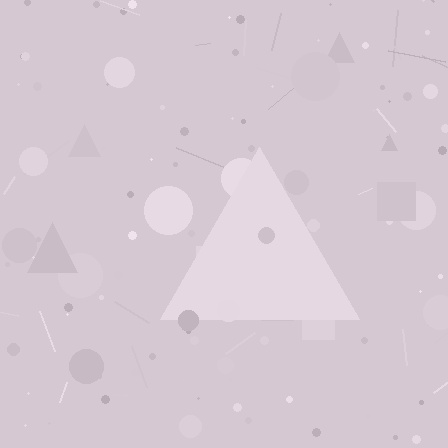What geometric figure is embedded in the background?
A triangle is embedded in the background.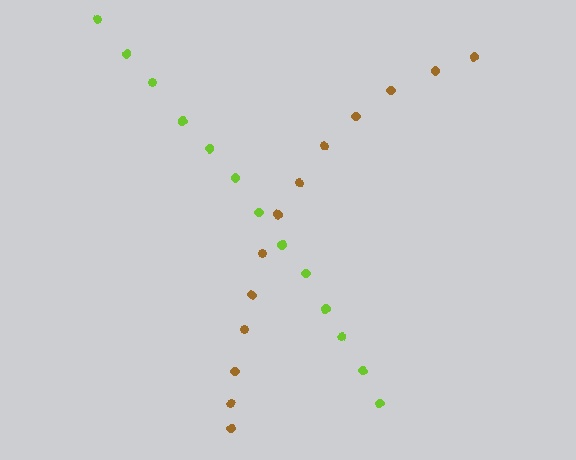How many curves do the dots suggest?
There are 2 distinct paths.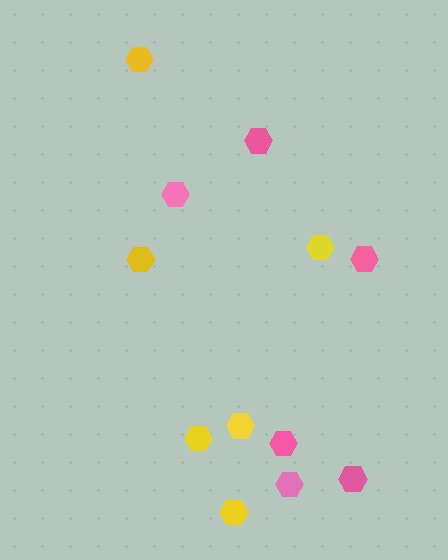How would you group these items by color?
There are 2 groups: one group of pink hexagons (6) and one group of yellow hexagons (6).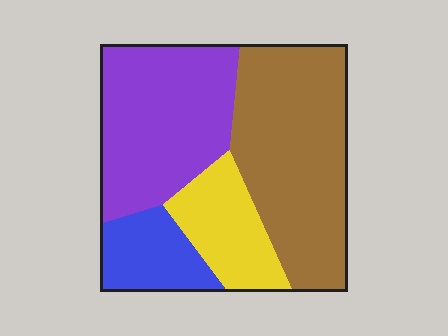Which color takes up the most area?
Brown, at roughly 40%.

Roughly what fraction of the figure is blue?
Blue takes up about one eighth (1/8) of the figure.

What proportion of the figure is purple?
Purple covers around 35% of the figure.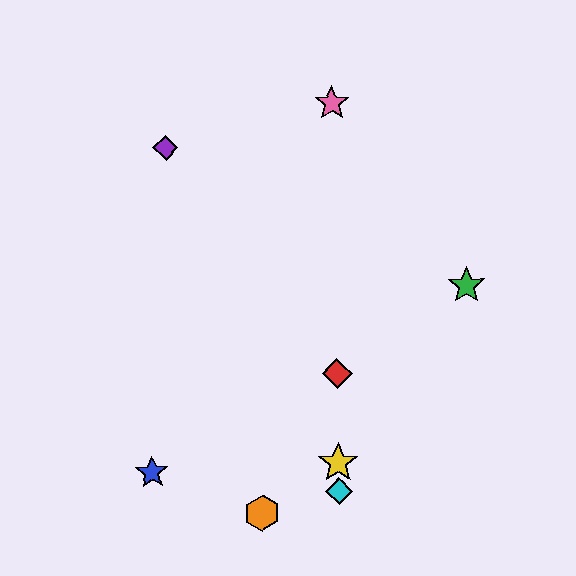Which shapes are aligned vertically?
The red diamond, the yellow star, the cyan diamond, the pink star are aligned vertically.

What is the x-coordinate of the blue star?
The blue star is at x≈152.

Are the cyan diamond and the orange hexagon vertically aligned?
No, the cyan diamond is at x≈339 and the orange hexagon is at x≈262.